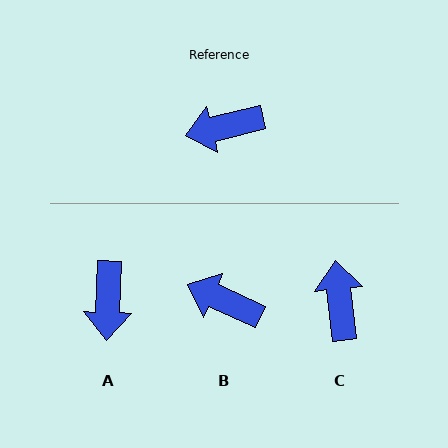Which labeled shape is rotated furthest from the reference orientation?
C, about 97 degrees away.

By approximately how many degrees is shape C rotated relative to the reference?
Approximately 97 degrees clockwise.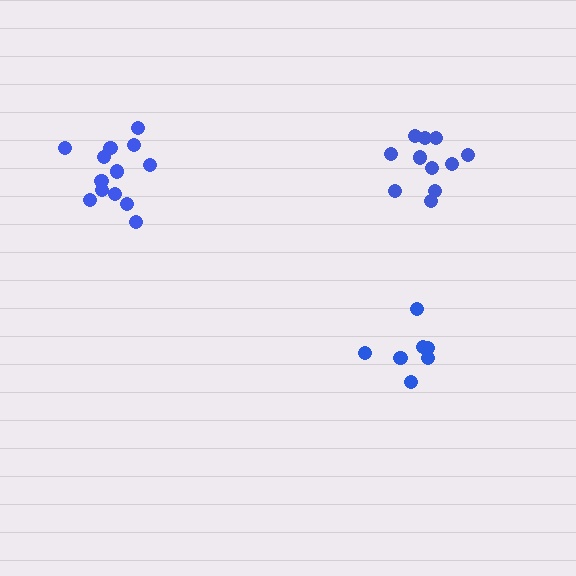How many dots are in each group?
Group 1: 7 dots, Group 2: 11 dots, Group 3: 13 dots (31 total).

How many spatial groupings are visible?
There are 3 spatial groupings.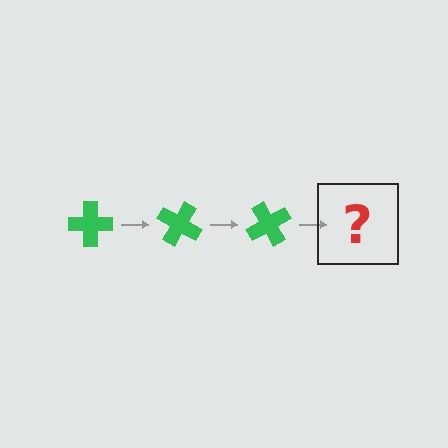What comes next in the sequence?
The next element should be a green cross rotated 90 degrees.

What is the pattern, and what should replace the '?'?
The pattern is that the cross rotates 30 degrees each step. The '?' should be a green cross rotated 90 degrees.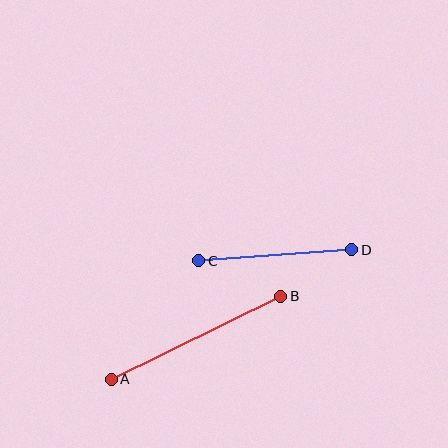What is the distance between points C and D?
The distance is approximately 153 pixels.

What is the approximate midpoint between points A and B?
The midpoint is at approximately (196, 338) pixels.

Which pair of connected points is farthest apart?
Points A and B are farthest apart.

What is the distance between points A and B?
The distance is approximately 189 pixels.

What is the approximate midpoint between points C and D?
The midpoint is at approximately (275, 255) pixels.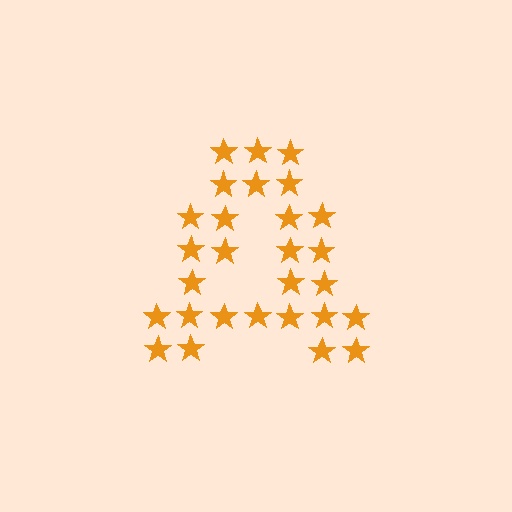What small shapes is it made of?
It is made of small stars.